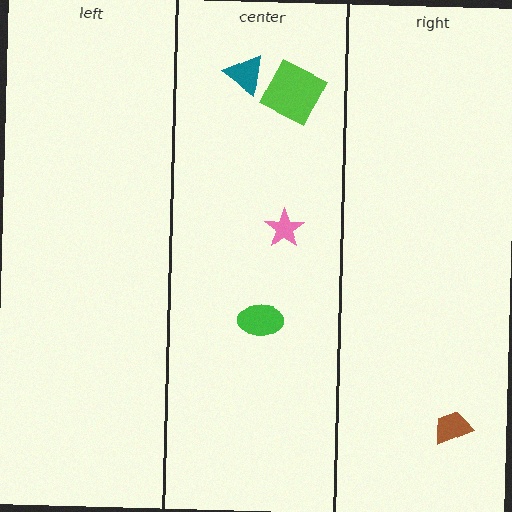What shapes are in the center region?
The pink star, the teal triangle, the lime square, the green ellipse.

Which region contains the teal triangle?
The center region.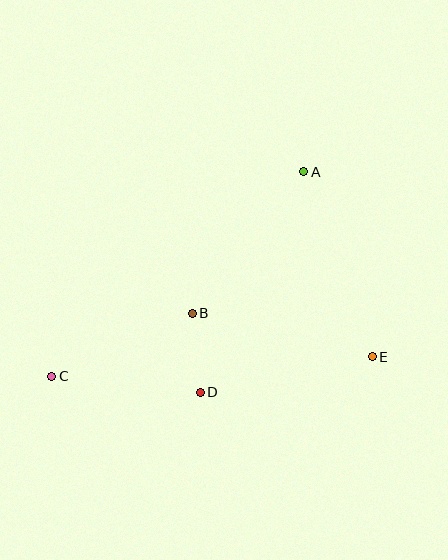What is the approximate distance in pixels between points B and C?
The distance between B and C is approximately 154 pixels.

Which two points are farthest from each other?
Points A and C are farthest from each other.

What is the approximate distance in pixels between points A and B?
The distance between A and B is approximately 180 pixels.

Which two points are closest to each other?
Points B and D are closest to each other.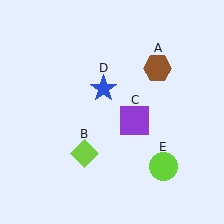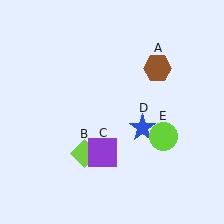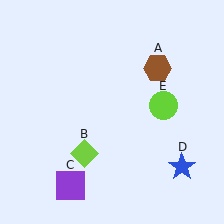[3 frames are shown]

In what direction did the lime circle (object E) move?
The lime circle (object E) moved up.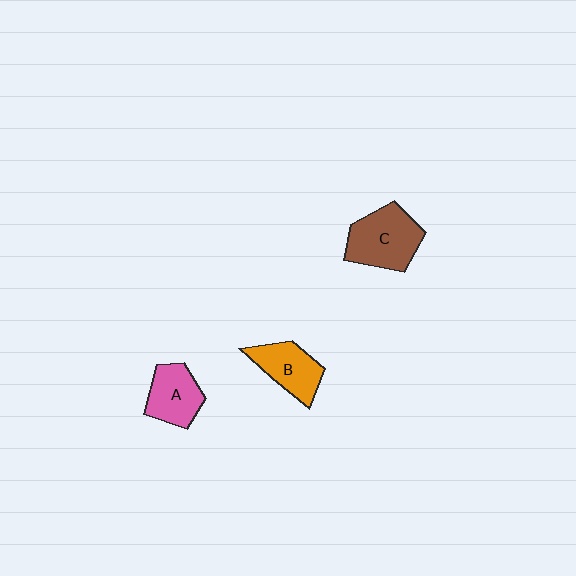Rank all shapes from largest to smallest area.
From largest to smallest: C (brown), B (orange), A (pink).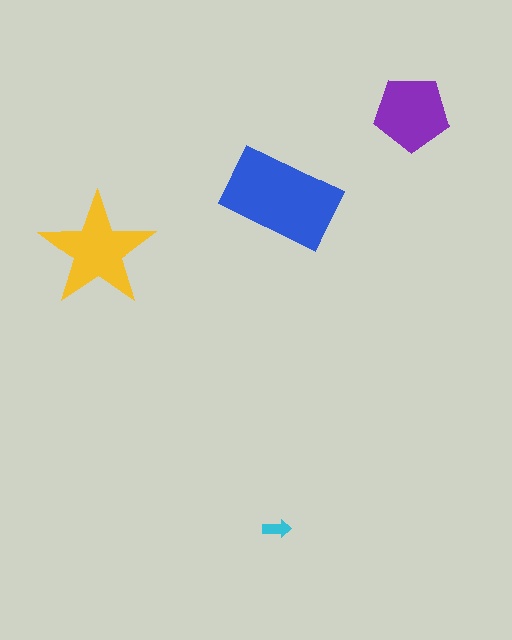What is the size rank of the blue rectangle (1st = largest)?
1st.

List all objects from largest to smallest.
The blue rectangle, the yellow star, the purple pentagon, the cyan arrow.